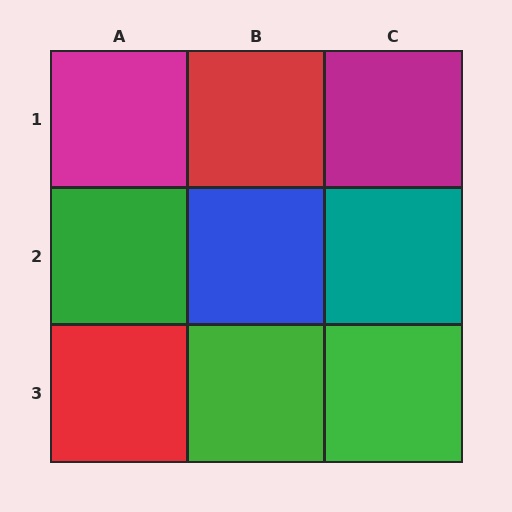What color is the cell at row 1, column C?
Magenta.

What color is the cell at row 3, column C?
Green.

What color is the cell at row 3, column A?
Red.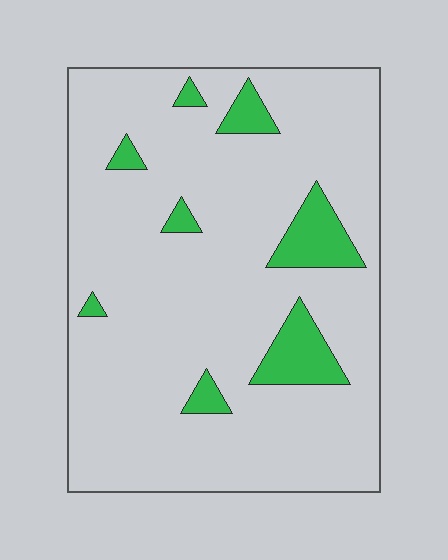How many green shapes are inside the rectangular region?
8.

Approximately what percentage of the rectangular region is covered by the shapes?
Approximately 10%.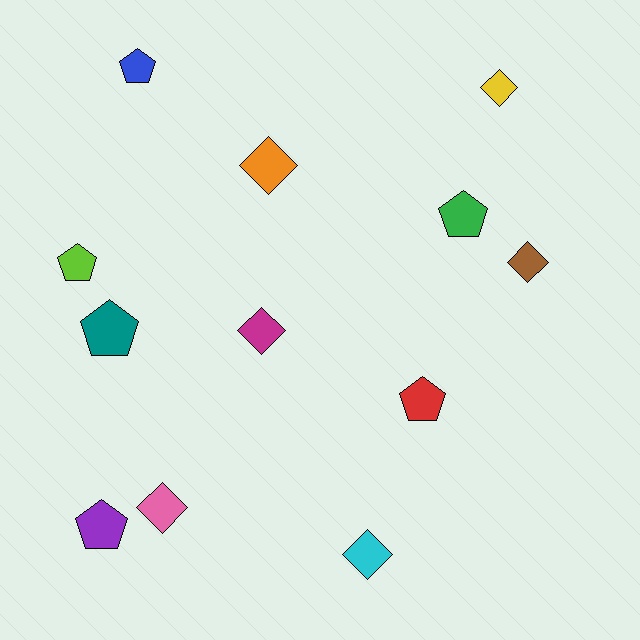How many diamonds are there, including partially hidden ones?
There are 6 diamonds.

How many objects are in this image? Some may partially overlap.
There are 12 objects.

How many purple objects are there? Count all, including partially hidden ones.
There is 1 purple object.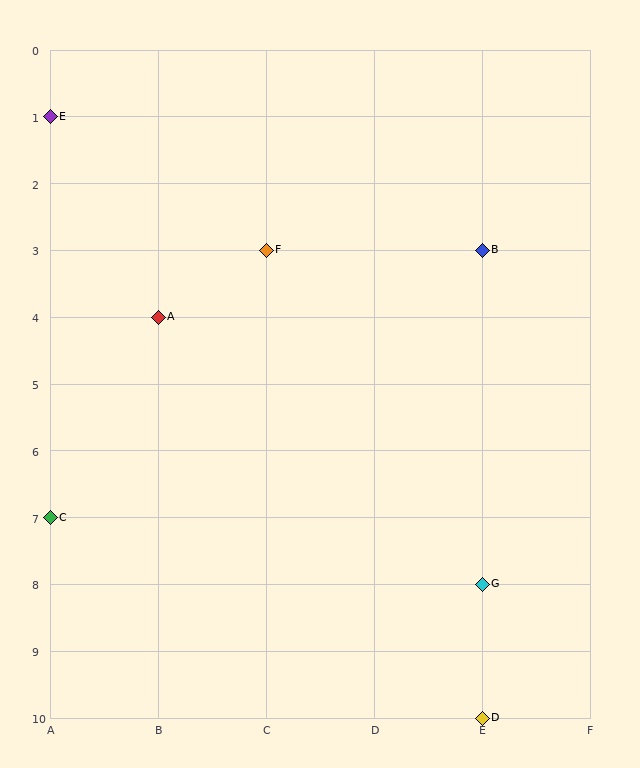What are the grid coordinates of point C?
Point C is at grid coordinates (A, 7).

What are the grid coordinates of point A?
Point A is at grid coordinates (B, 4).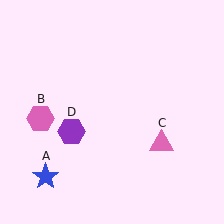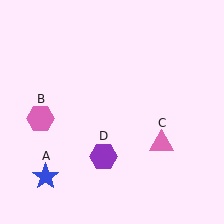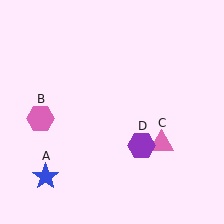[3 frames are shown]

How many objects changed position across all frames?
1 object changed position: purple hexagon (object D).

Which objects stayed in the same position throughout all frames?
Blue star (object A) and pink hexagon (object B) and pink triangle (object C) remained stationary.